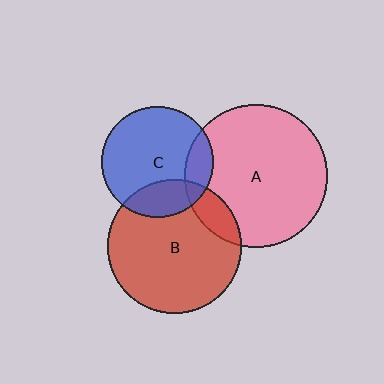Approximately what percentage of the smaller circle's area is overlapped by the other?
Approximately 15%.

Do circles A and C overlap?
Yes.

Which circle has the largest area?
Circle A (pink).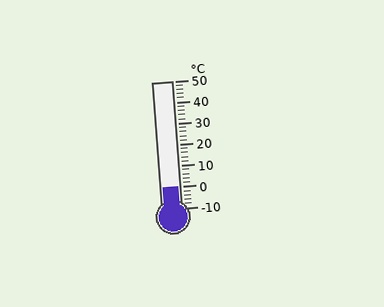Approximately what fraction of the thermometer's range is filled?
The thermometer is filled to approximately 15% of its range.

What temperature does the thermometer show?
The thermometer shows approximately 0°C.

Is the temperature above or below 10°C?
The temperature is below 10°C.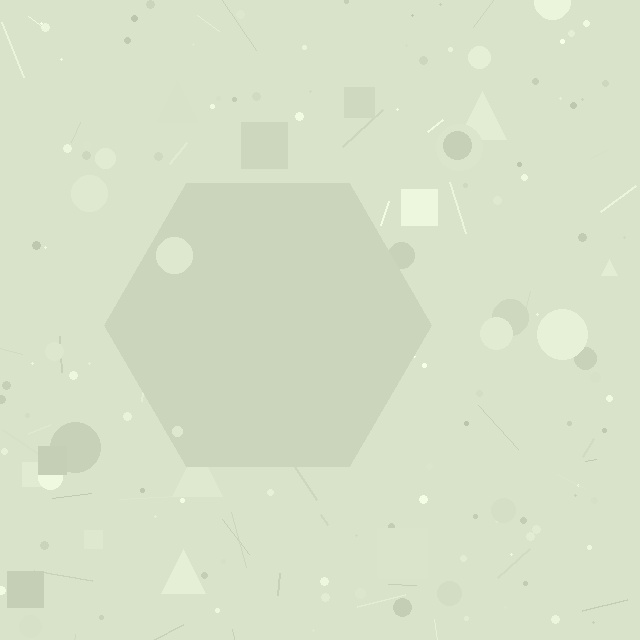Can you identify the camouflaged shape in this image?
The camouflaged shape is a hexagon.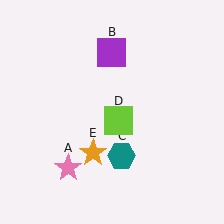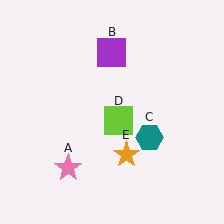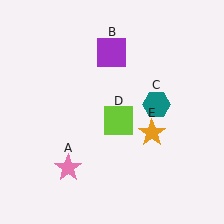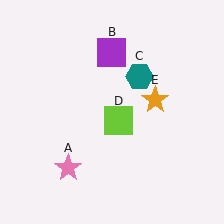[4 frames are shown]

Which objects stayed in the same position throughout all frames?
Pink star (object A) and purple square (object B) and lime square (object D) remained stationary.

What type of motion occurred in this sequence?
The teal hexagon (object C), orange star (object E) rotated counterclockwise around the center of the scene.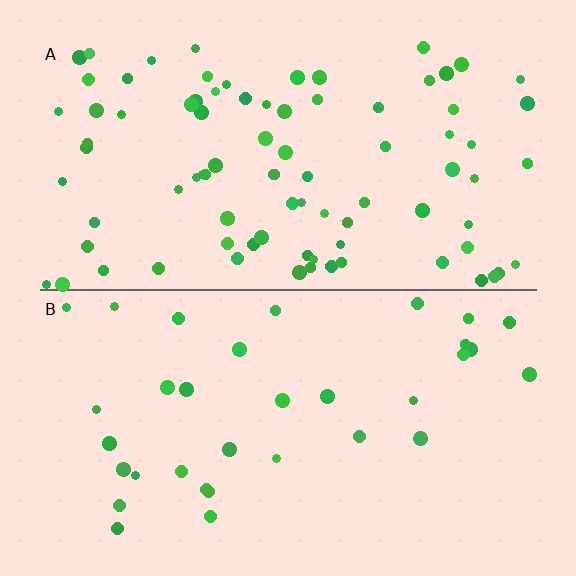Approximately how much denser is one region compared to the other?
Approximately 2.5× — region A over region B.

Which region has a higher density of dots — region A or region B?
A (the top).